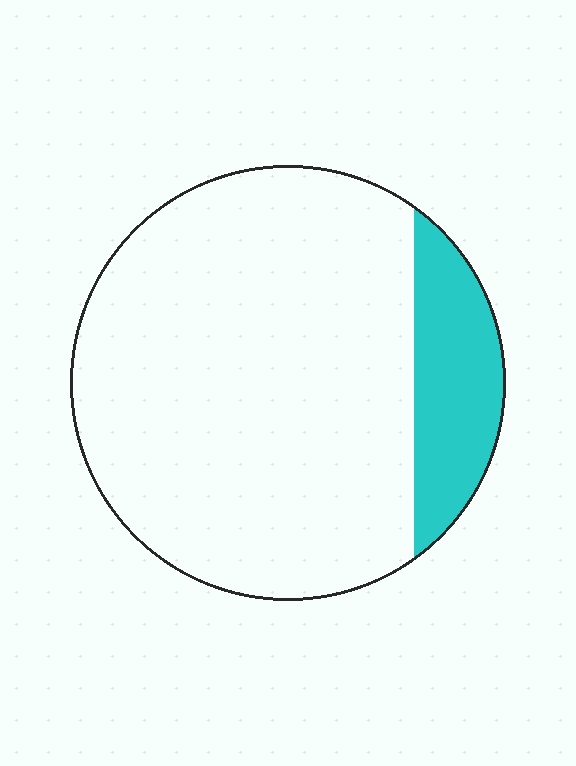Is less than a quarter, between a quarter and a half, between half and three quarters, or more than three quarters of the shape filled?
Less than a quarter.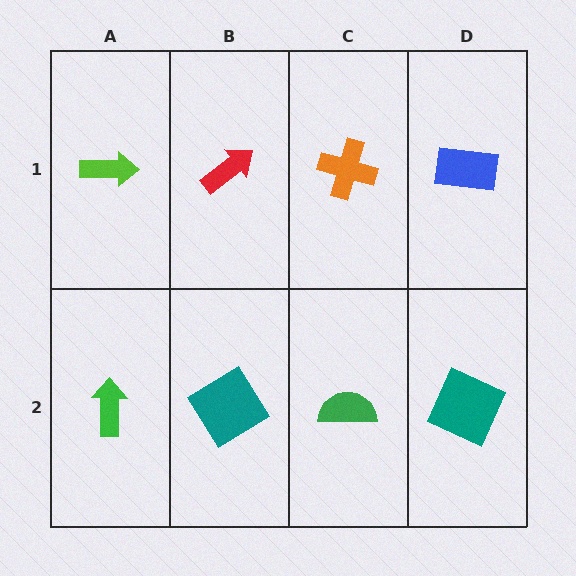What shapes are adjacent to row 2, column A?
A lime arrow (row 1, column A), a teal diamond (row 2, column B).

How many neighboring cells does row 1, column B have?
3.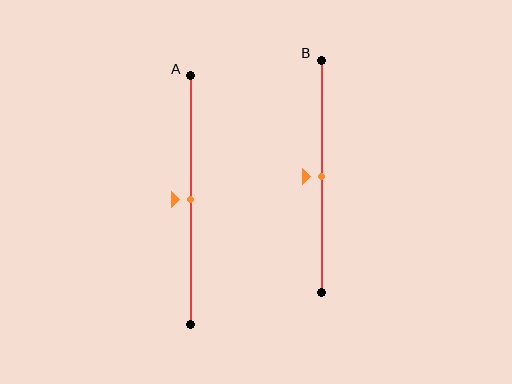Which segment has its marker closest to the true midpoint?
Segment A has its marker closest to the true midpoint.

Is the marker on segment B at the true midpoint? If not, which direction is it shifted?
Yes, the marker on segment B is at the true midpoint.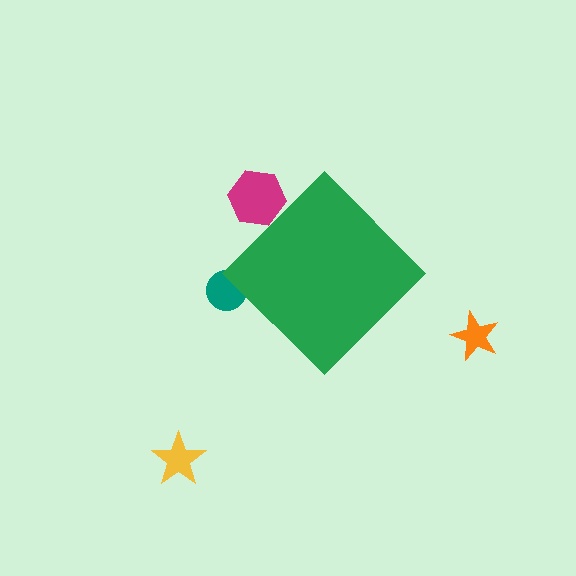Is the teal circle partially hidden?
Yes, the teal circle is partially hidden behind the green diamond.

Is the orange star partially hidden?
No, the orange star is fully visible.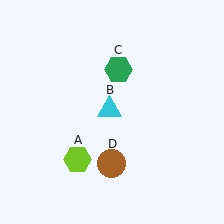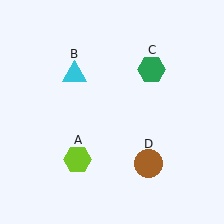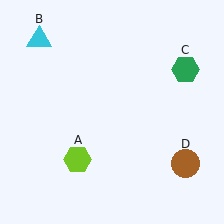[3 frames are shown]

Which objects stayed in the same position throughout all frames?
Lime hexagon (object A) remained stationary.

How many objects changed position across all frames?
3 objects changed position: cyan triangle (object B), green hexagon (object C), brown circle (object D).